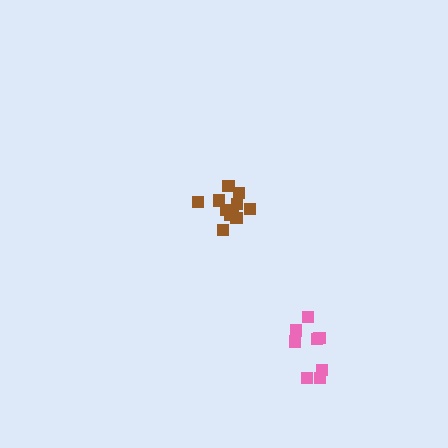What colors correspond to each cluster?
The clusters are colored: pink, brown.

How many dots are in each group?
Group 1: 8 dots, Group 2: 12 dots (20 total).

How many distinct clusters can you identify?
There are 2 distinct clusters.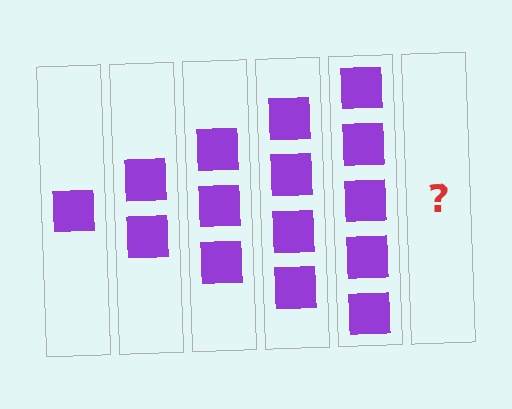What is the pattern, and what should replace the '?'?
The pattern is that each step adds one more square. The '?' should be 6 squares.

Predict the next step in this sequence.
The next step is 6 squares.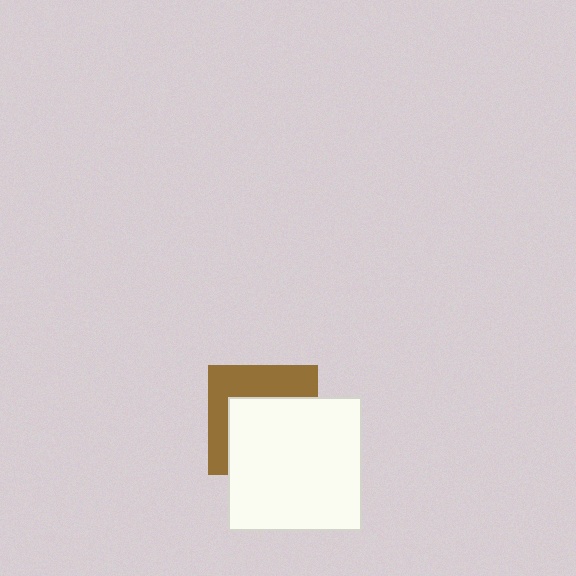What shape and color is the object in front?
The object in front is a white square.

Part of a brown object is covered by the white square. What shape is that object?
It is a square.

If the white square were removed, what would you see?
You would see the complete brown square.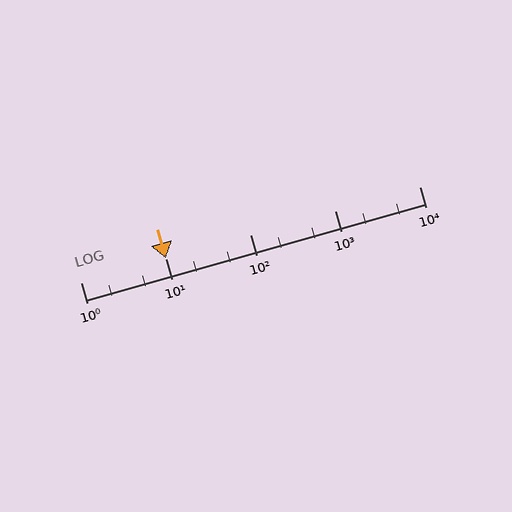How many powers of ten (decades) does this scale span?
The scale spans 4 decades, from 1 to 10000.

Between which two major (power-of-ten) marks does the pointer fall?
The pointer is between 10 and 100.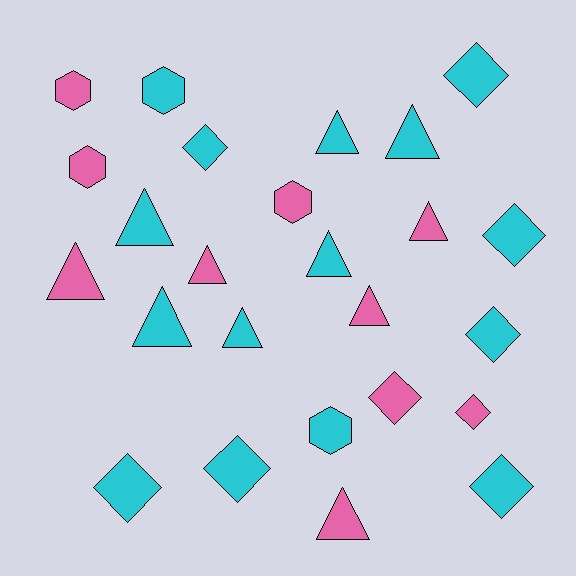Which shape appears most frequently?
Triangle, with 11 objects.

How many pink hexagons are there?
There are 3 pink hexagons.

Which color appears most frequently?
Cyan, with 15 objects.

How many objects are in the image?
There are 25 objects.